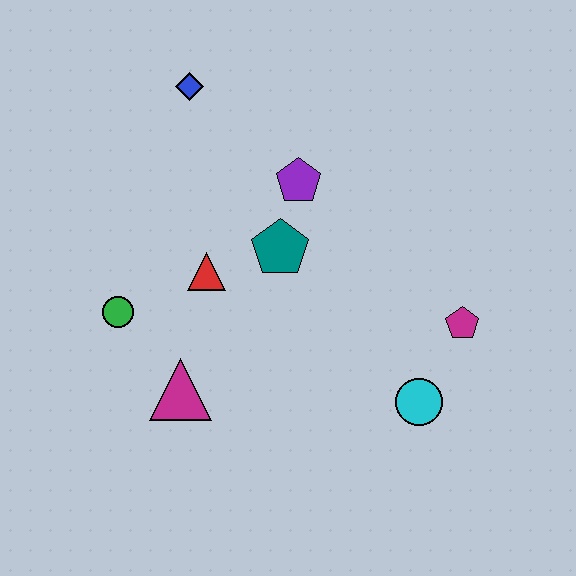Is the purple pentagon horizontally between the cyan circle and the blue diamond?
Yes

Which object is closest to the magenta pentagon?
The cyan circle is closest to the magenta pentagon.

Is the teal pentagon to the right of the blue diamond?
Yes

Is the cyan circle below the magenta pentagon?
Yes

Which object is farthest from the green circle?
The magenta pentagon is farthest from the green circle.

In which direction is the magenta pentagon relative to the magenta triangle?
The magenta pentagon is to the right of the magenta triangle.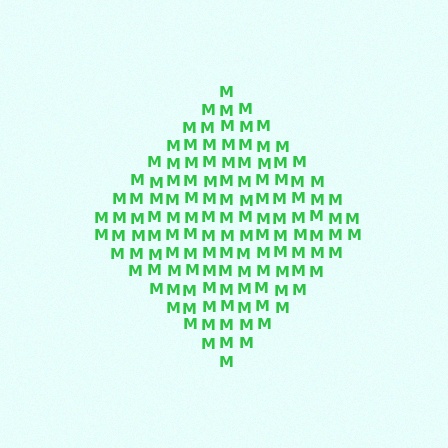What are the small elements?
The small elements are letter M's.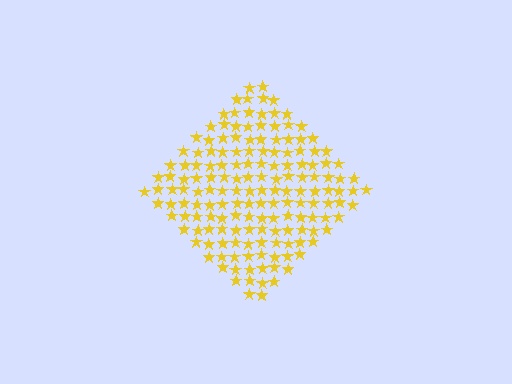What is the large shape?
The large shape is a diamond.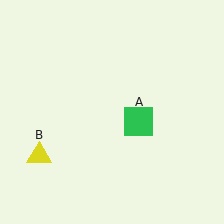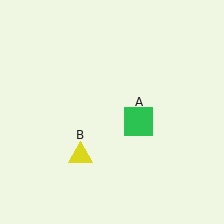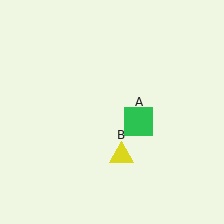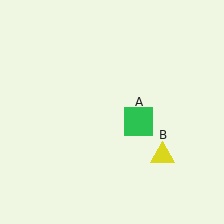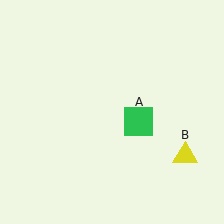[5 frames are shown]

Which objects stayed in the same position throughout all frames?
Green square (object A) remained stationary.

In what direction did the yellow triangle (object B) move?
The yellow triangle (object B) moved right.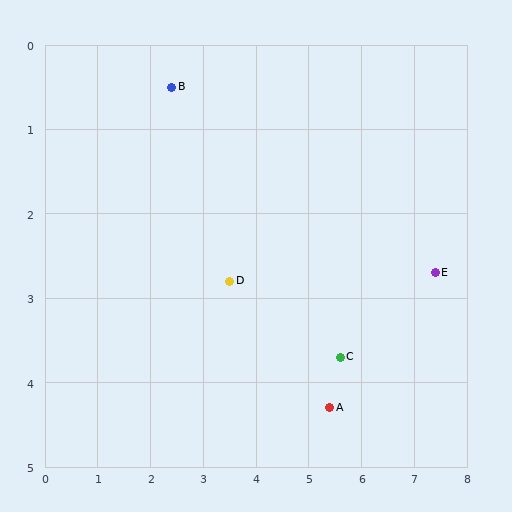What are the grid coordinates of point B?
Point B is at approximately (2.4, 0.5).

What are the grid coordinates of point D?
Point D is at approximately (3.5, 2.8).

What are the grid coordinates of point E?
Point E is at approximately (7.4, 2.7).